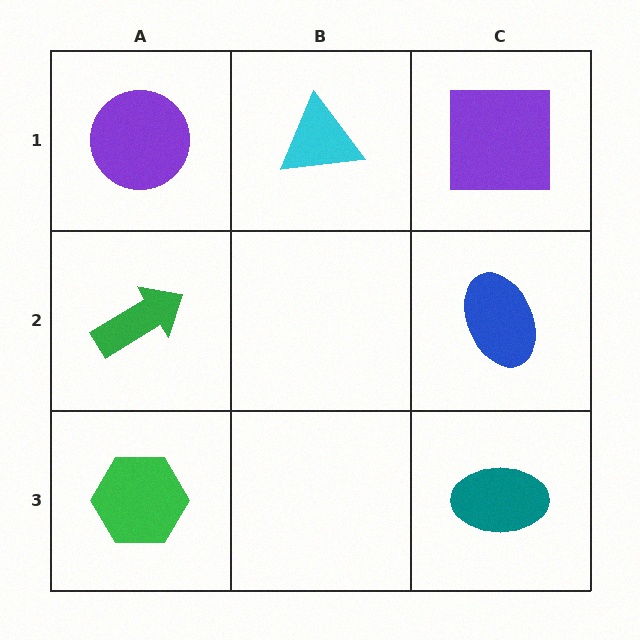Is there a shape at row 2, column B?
No, that cell is empty.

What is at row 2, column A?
A green arrow.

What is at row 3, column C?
A teal ellipse.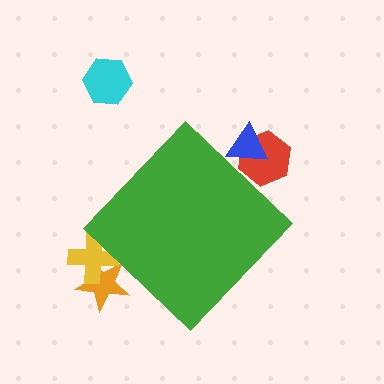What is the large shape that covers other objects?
A green diamond.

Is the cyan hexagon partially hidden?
No, the cyan hexagon is fully visible.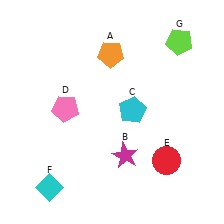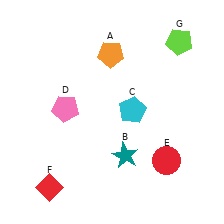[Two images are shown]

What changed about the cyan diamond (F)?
In Image 1, F is cyan. In Image 2, it changed to red.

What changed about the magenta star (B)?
In Image 1, B is magenta. In Image 2, it changed to teal.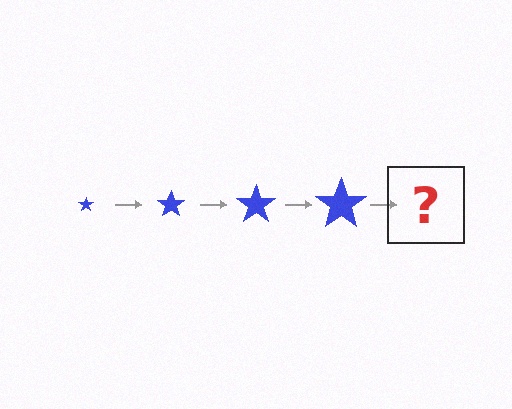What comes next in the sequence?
The next element should be a blue star, larger than the previous one.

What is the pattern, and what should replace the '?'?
The pattern is that the star gets progressively larger each step. The '?' should be a blue star, larger than the previous one.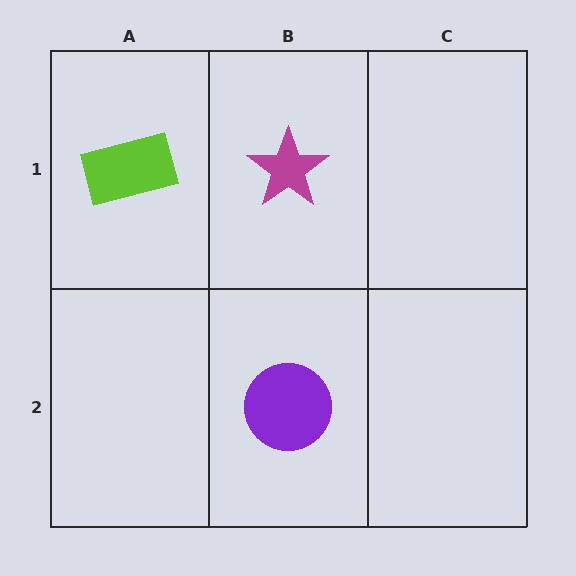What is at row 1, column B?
A magenta star.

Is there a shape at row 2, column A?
No, that cell is empty.